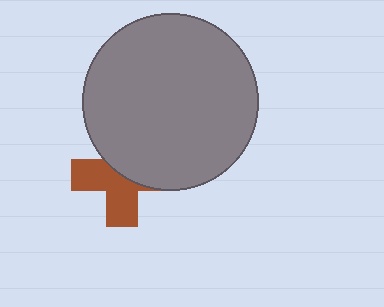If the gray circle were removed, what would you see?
You would see the complete brown cross.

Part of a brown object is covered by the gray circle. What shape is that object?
It is a cross.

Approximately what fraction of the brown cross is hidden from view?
Roughly 49% of the brown cross is hidden behind the gray circle.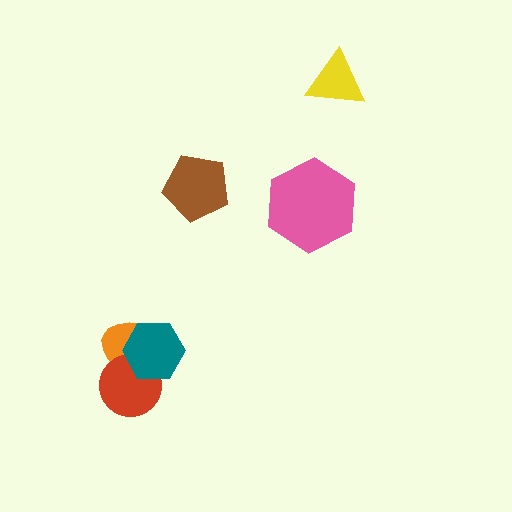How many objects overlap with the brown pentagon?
0 objects overlap with the brown pentagon.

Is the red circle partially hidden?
Yes, it is partially covered by another shape.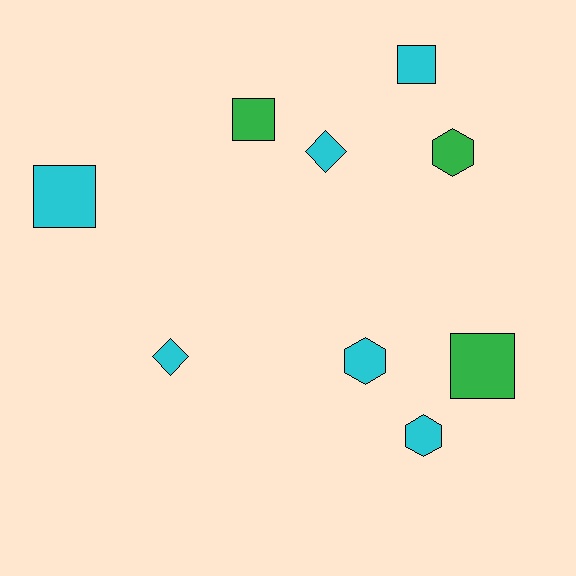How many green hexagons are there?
There is 1 green hexagon.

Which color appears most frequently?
Cyan, with 6 objects.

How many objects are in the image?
There are 9 objects.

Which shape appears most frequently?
Square, with 4 objects.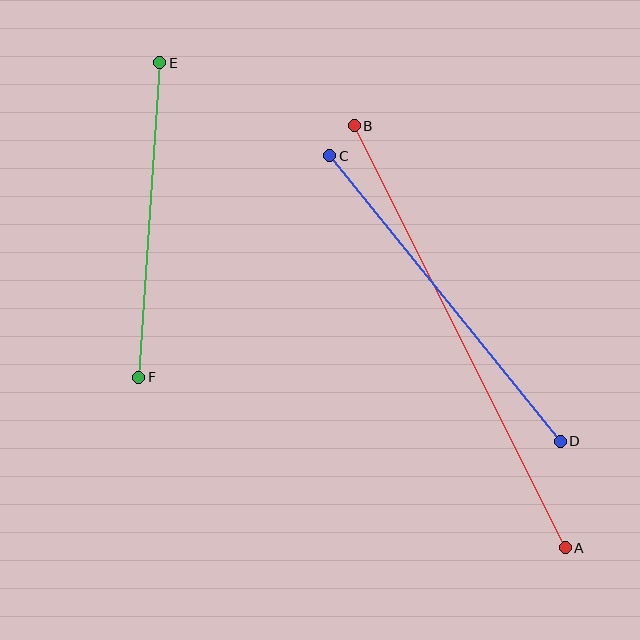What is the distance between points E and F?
The distance is approximately 315 pixels.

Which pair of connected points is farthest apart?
Points A and B are farthest apart.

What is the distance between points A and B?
The distance is approximately 472 pixels.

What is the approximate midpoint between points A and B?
The midpoint is at approximately (460, 337) pixels.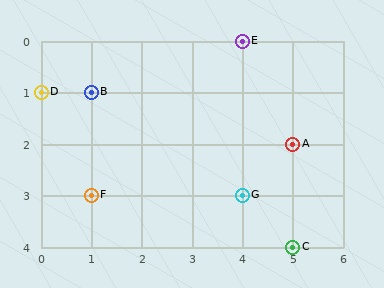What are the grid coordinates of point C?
Point C is at grid coordinates (5, 4).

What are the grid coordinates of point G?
Point G is at grid coordinates (4, 3).